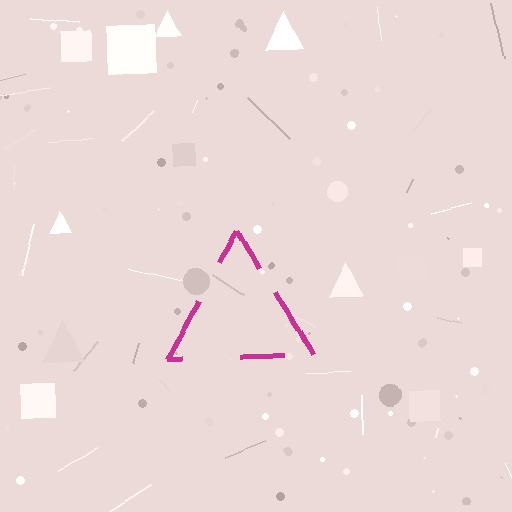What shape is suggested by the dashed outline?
The dashed outline suggests a triangle.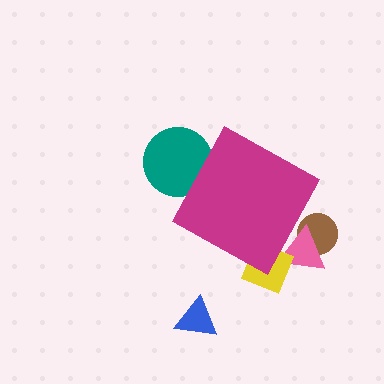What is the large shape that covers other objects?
A magenta diamond.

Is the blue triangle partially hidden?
No, the blue triangle is fully visible.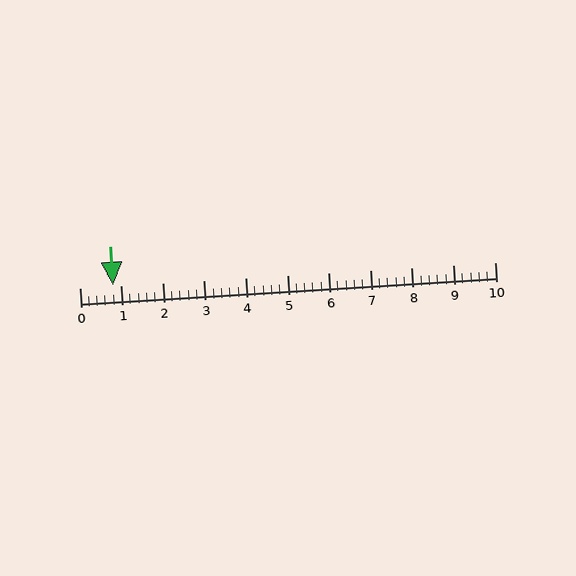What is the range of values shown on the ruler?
The ruler shows values from 0 to 10.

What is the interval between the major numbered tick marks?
The major tick marks are spaced 1 units apart.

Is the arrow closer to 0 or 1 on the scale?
The arrow is closer to 1.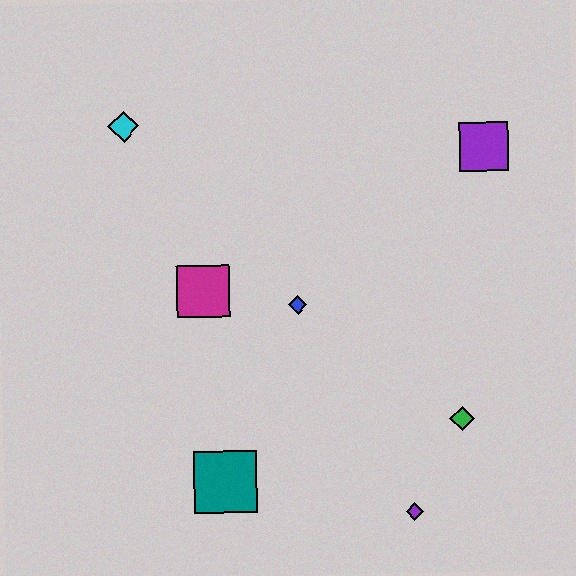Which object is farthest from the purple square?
The teal square is farthest from the purple square.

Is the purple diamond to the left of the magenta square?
No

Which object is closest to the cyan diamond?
The magenta square is closest to the cyan diamond.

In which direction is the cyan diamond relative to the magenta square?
The cyan diamond is above the magenta square.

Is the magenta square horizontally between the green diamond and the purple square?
No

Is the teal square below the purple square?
Yes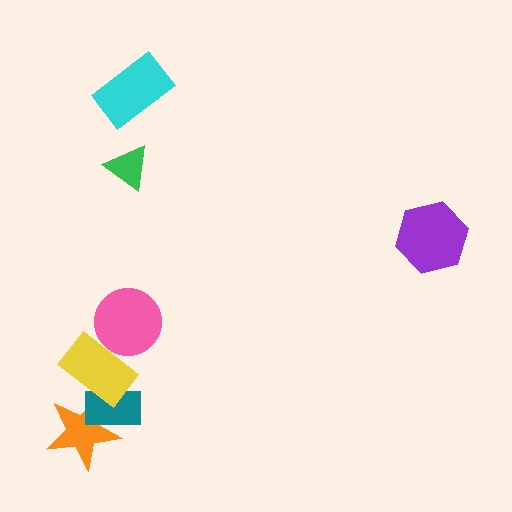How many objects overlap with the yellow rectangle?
3 objects overlap with the yellow rectangle.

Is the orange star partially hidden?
Yes, it is partially covered by another shape.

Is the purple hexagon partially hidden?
No, no other shape covers it.